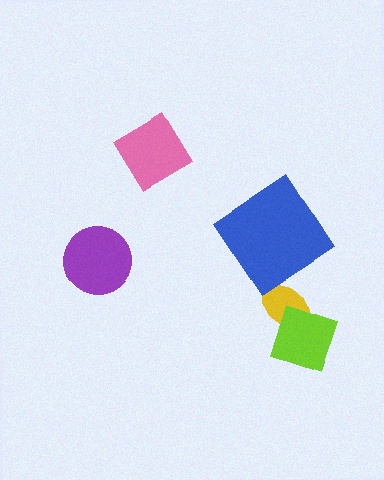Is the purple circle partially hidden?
No, no other shape covers it.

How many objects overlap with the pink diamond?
0 objects overlap with the pink diamond.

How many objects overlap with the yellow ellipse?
1 object overlaps with the yellow ellipse.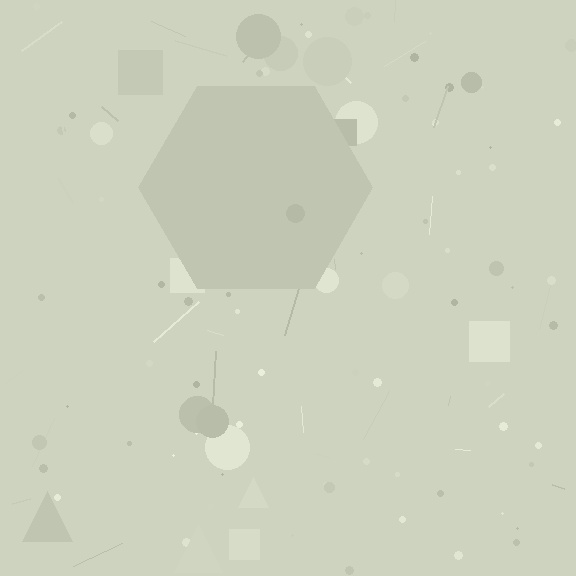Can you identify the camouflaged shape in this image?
The camouflaged shape is a hexagon.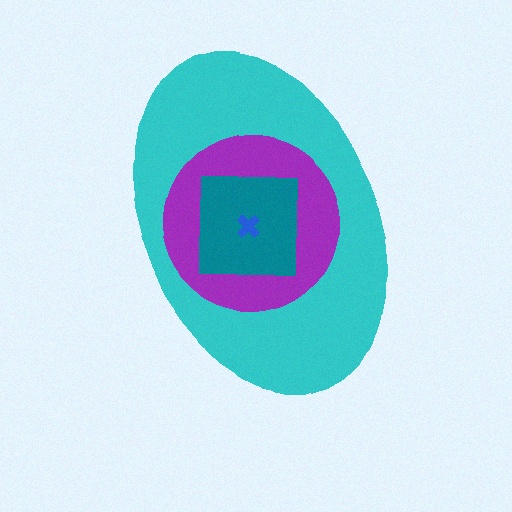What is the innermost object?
The blue cross.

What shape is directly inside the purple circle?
The teal square.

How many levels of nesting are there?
4.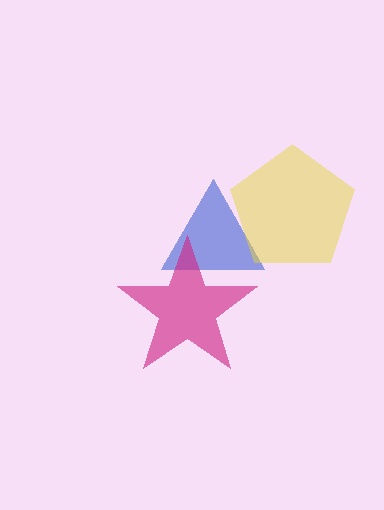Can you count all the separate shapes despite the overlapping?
Yes, there are 3 separate shapes.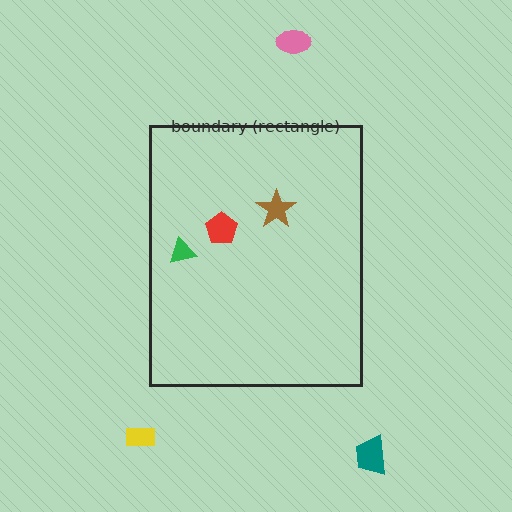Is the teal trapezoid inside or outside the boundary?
Outside.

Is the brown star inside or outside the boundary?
Inside.